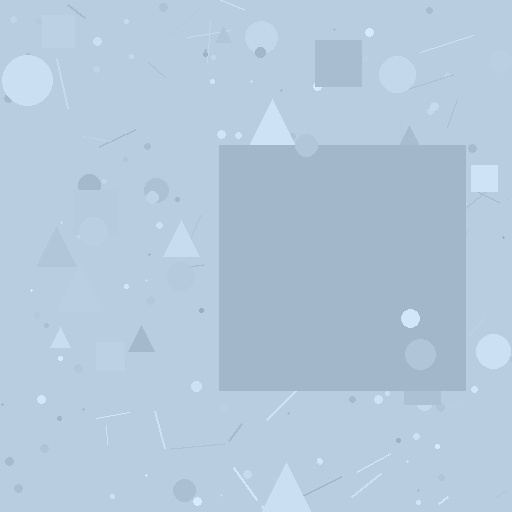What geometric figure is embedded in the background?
A square is embedded in the background.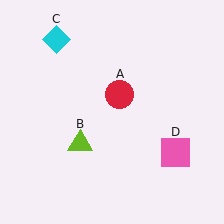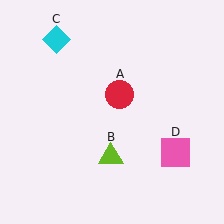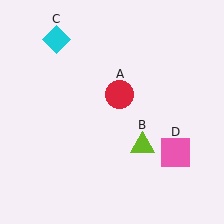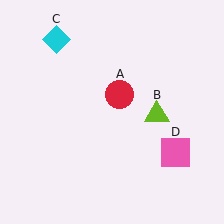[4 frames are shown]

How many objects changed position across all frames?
1 object changed position: lime triangle (object B).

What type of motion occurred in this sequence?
The lime triangle (object B) rotated counterclockwise around the center of the scene.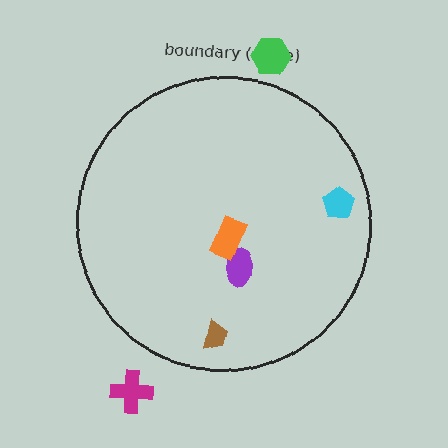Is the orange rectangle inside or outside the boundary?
Inside.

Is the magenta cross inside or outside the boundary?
Outside.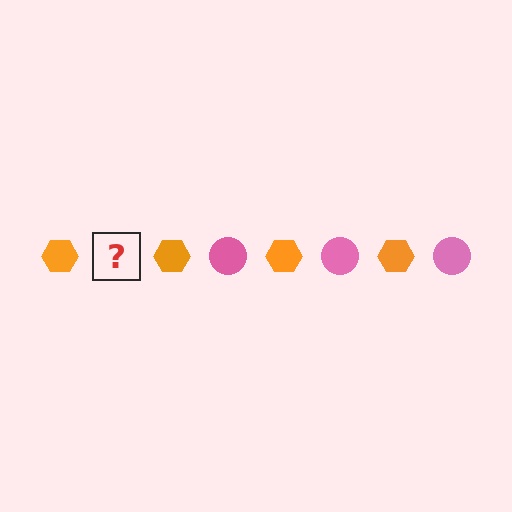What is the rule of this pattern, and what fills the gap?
The rule is that the pattern alternates between orange hexagon and pink circle. The gap should be filled with a pink circle.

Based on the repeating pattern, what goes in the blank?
The blank should be a pink circle.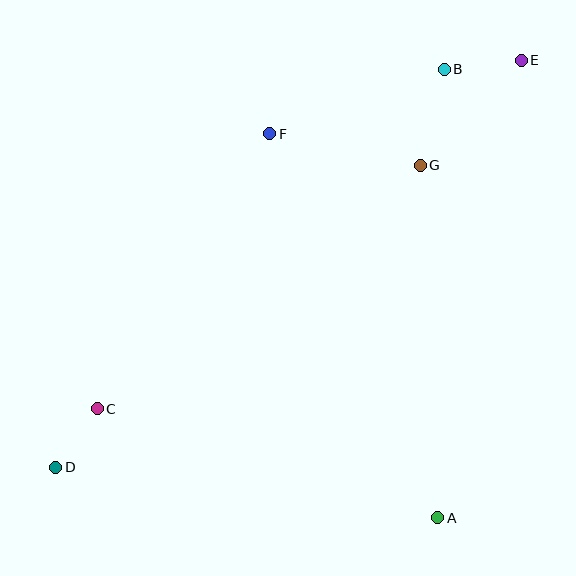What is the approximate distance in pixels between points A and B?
The distance between A and B is approximately 449 pixels.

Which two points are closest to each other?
Points C and D are closest to each other.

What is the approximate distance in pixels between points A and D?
The distance between A and D is approximately 386 pixels.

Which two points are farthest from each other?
Points D and E are farthest from each other.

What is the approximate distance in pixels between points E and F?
The distance between E and F is approximately 262 pixels.